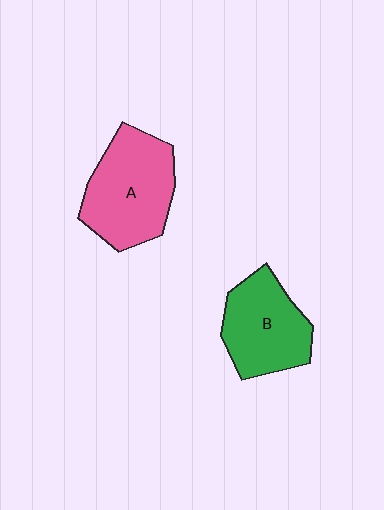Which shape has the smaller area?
Shape B (green).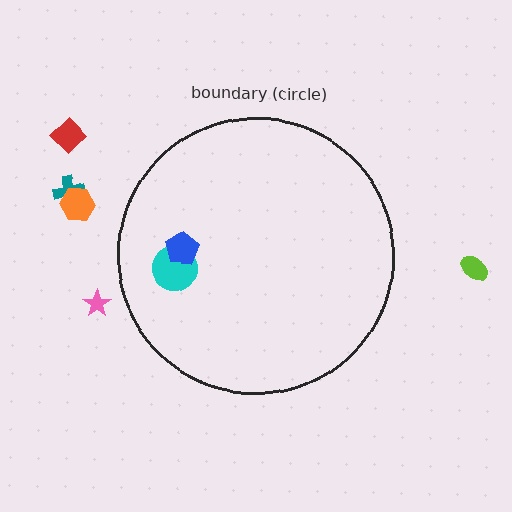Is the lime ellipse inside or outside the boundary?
Outside.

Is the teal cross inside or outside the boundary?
Outside.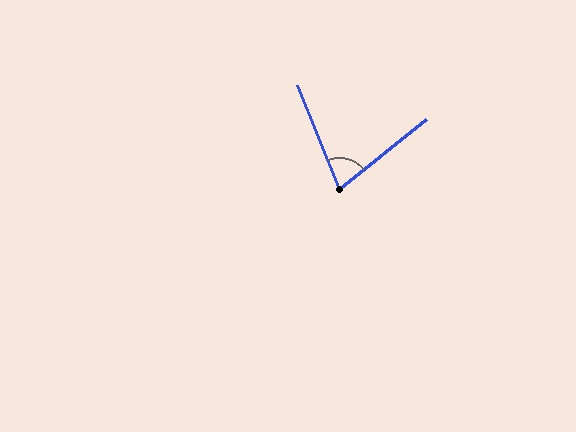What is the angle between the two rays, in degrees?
Approximately 73 degrees.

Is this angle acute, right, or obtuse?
It is acute.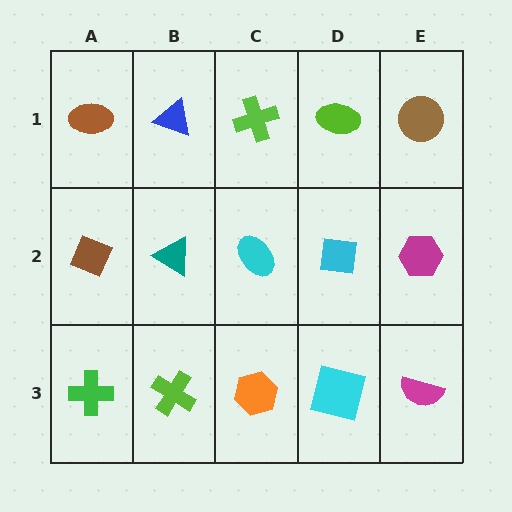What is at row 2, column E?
A magenta hexagon.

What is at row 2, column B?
A teal triangle.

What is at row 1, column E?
A brown circle.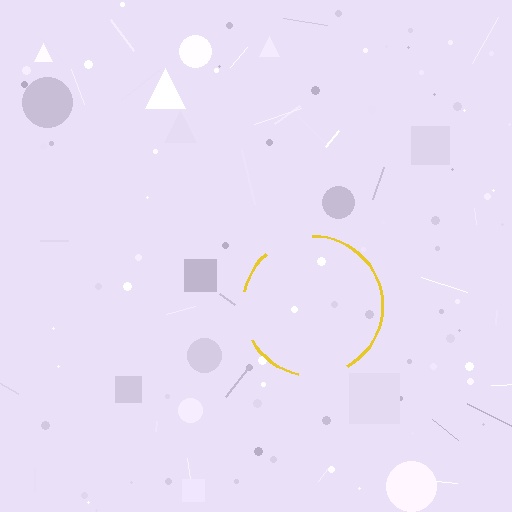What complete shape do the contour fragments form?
The contour fragments form a circle.